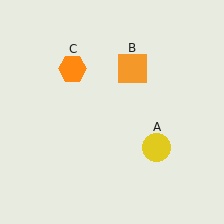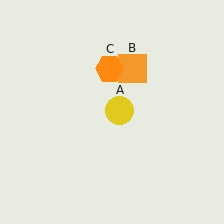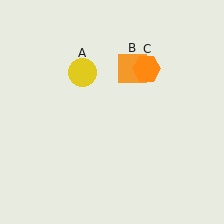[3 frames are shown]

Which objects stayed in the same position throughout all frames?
Orange square (object B) remained stationary.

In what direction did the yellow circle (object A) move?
The yellow circle (object A) moved up and to the left.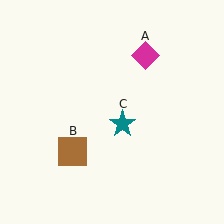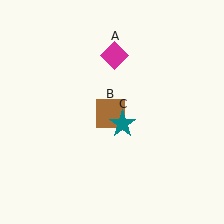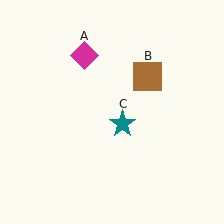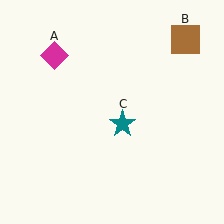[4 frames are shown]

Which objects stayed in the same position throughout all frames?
Teal star (object C) remained stationary.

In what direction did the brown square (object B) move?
The brown square (object B) moved up and to the right.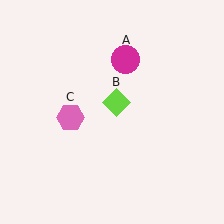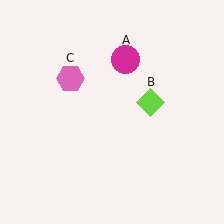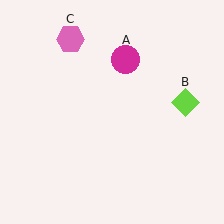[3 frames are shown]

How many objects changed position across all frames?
2 objects changed position: lime diamond (object B), pink hexagon (object C).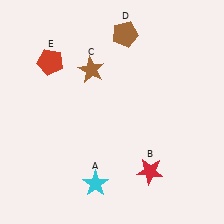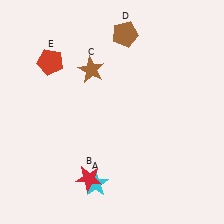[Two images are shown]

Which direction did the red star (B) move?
The red star (B) moved left.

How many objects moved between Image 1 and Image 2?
1 object moved between the two images.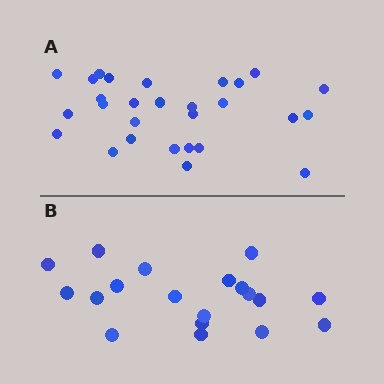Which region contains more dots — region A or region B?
Region A (the top region) has more dots.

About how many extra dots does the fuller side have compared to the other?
Region A has roughly 8 or so more dots than region B.